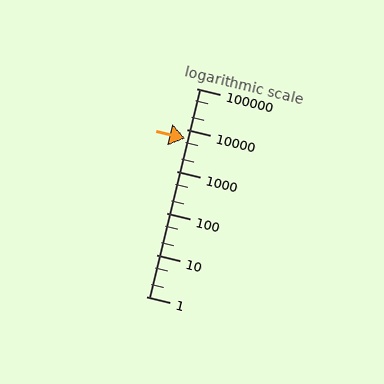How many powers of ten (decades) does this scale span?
The scale spans 5 decades, from 1 to 100000.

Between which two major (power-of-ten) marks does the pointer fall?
The pointer is between 1000 and 10000.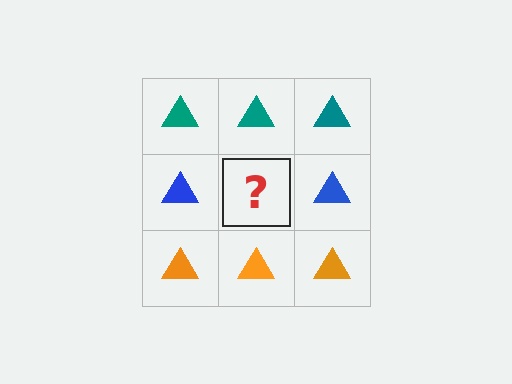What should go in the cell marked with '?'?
The missing cell should contain a blue triangle.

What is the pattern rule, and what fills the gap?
The rule is that each row has a consistent color. The gap should be filled with a blue triangle.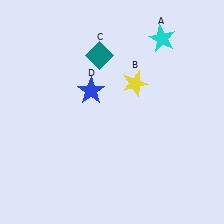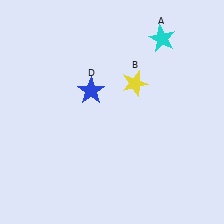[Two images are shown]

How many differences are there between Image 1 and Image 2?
There is 1 difference between the two images.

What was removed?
The teal diamond (C) was removed in Image 2.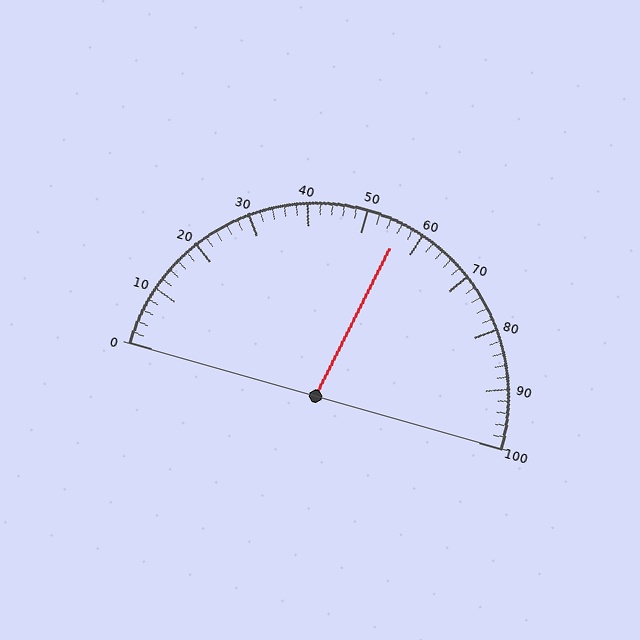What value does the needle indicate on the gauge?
The needle indicates approximately 56.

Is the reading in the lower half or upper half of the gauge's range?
The reading is in the upper half of the range (0 to 100).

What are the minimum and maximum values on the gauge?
The gauge ranges from 0 to 100.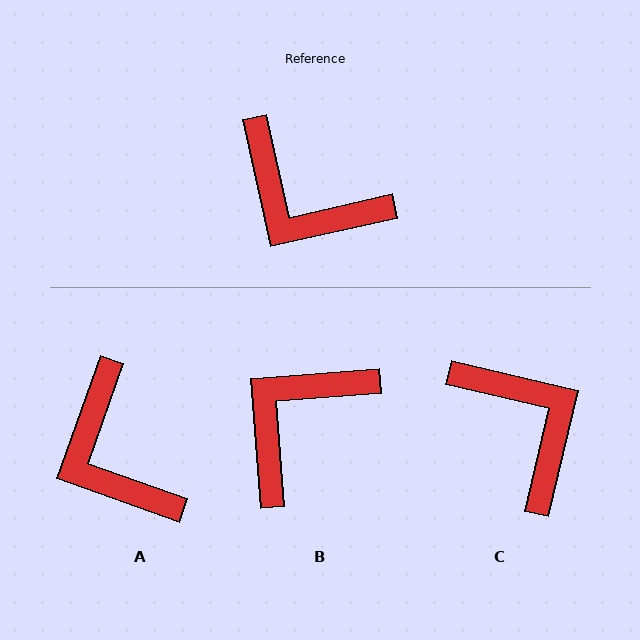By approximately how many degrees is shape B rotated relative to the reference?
Approximately 98 degrees clockwise.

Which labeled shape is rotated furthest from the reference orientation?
C, about 154 degrees away.